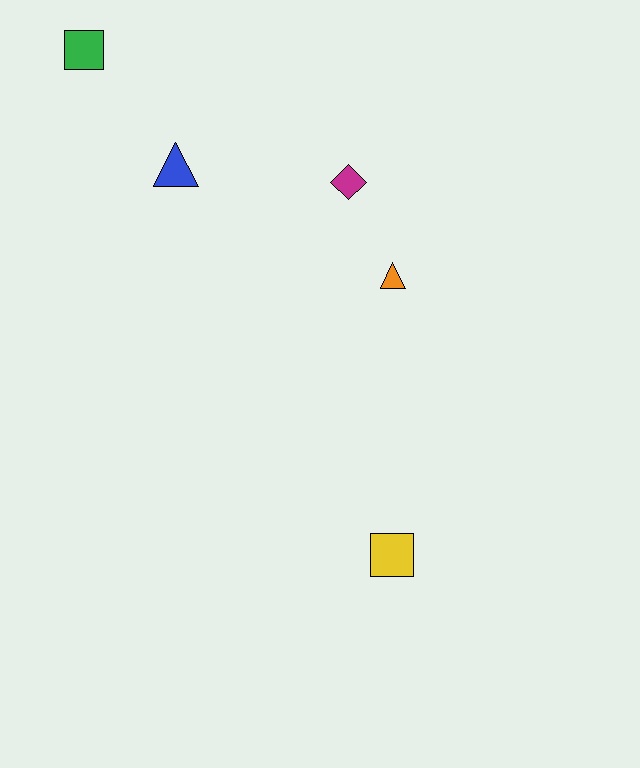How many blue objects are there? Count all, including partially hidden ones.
There is 1 blue object.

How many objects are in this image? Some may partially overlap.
There are 5 objects.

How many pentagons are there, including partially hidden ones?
There are no pentagons.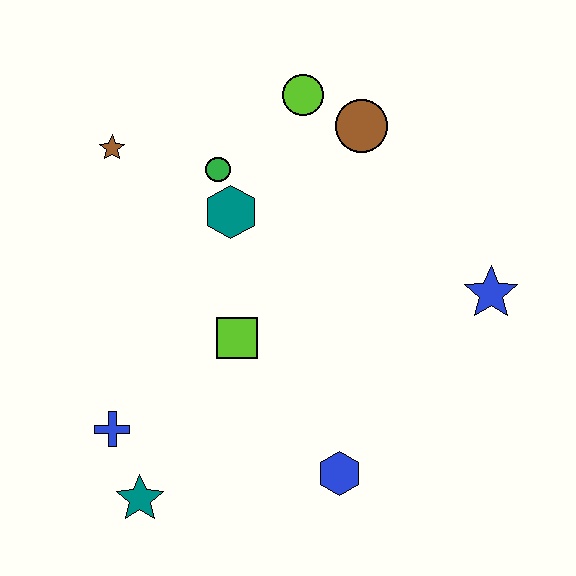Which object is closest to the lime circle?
The brown circle is closest to the lime circle.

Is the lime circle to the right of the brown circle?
No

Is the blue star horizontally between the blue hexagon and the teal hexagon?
No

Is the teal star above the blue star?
No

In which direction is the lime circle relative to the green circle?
The lime circle is to the right of the green circle.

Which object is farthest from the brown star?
The blue star is farthest from the brown star.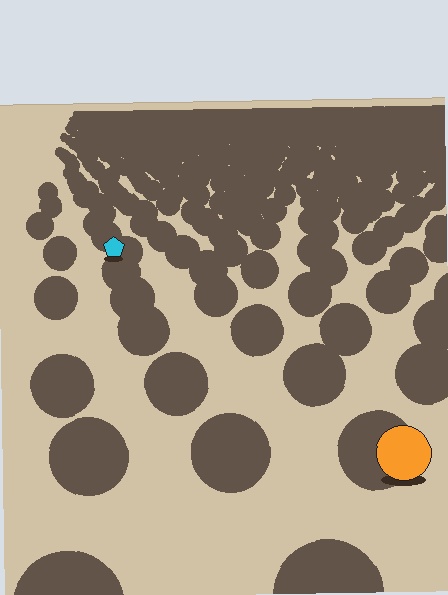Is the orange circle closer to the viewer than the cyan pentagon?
Yes. The orange circle is closer — you can tell from the texture gradient: the ground texture is coarser near it.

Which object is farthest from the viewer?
The cyan pentagon is farthest from the viewer. It appears smaller and the ground texture around it is denser.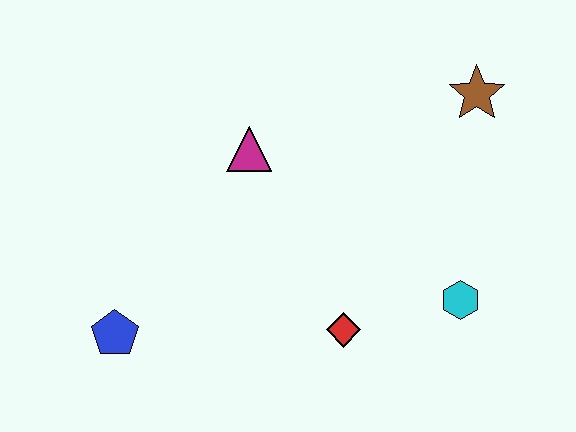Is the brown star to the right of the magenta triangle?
Yes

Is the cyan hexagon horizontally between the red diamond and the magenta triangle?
No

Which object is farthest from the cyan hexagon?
The blue pentagon is farthest from the cyan hexagon.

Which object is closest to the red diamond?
The cyan hexagon is closest to the red diamond.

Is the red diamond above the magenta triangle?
No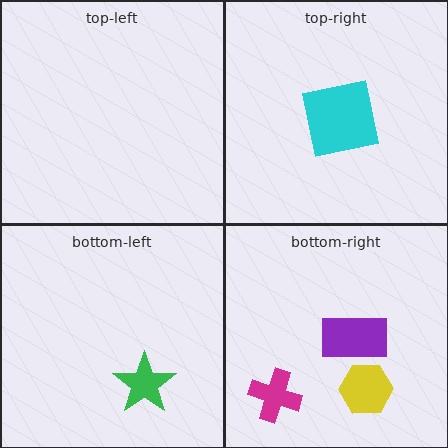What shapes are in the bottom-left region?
The green star.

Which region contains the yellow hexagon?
The bottom-right region.